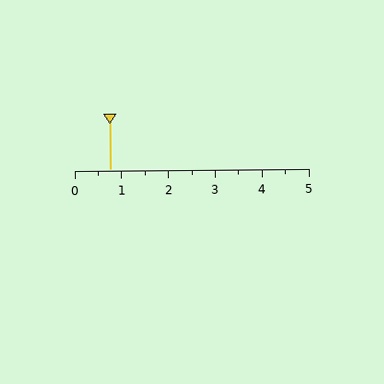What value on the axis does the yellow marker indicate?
The marker indicates approximately 0.8.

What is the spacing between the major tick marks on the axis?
The major ticks are spaced 1 apart.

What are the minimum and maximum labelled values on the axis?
The axis runs from 0 to 5.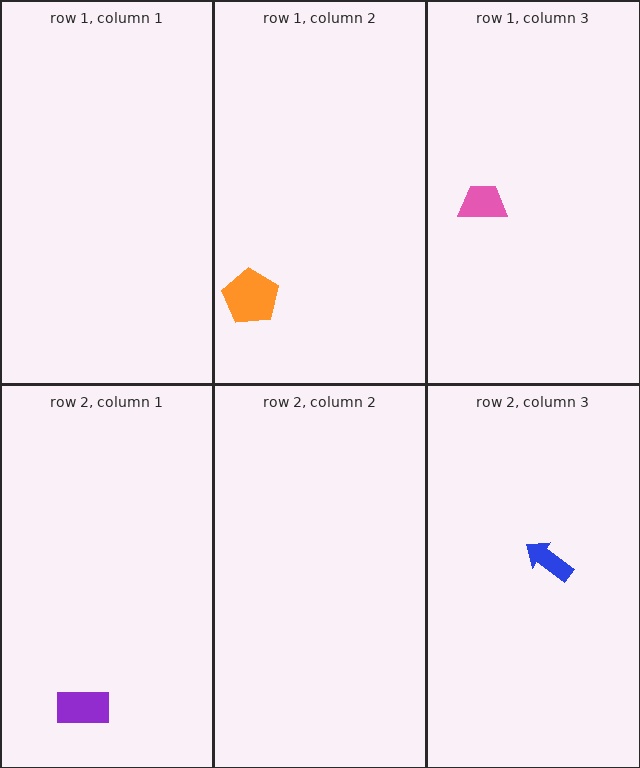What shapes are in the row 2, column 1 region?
The purple rectangle.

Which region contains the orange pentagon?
The row 1, column 2 region.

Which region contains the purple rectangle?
The row 2, column 1 region.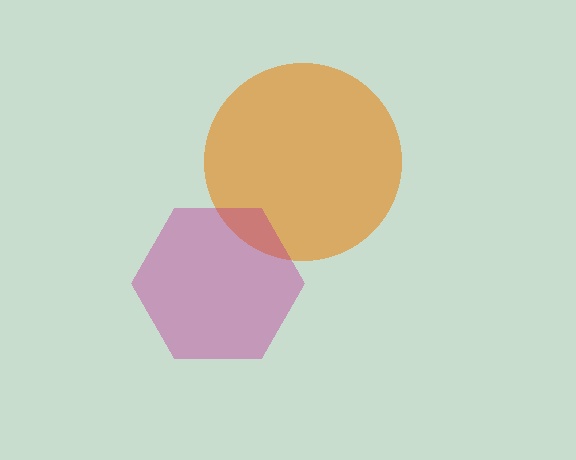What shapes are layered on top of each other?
The layered shapes are: an orange circle, a magenta hexagon.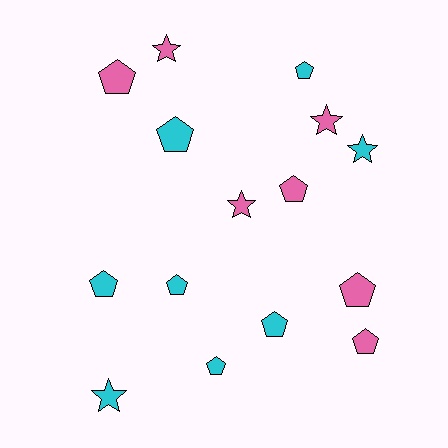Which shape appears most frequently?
Pentagon, with 10 objects.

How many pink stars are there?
There are 3 pink stars.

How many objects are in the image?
There are 15 objects.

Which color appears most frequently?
Cyan, with 8 objects.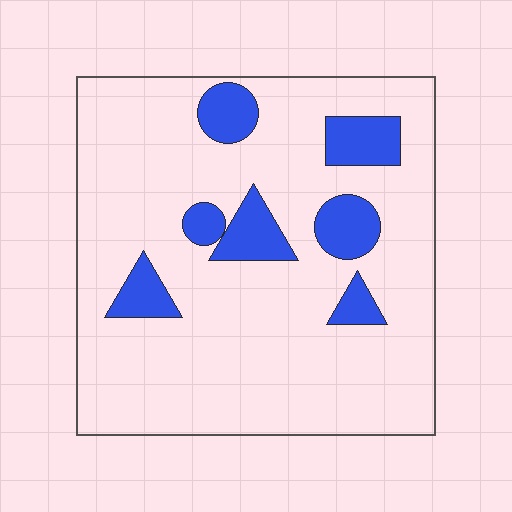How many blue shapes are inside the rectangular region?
7.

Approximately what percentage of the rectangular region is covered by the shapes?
Approximately 15%.